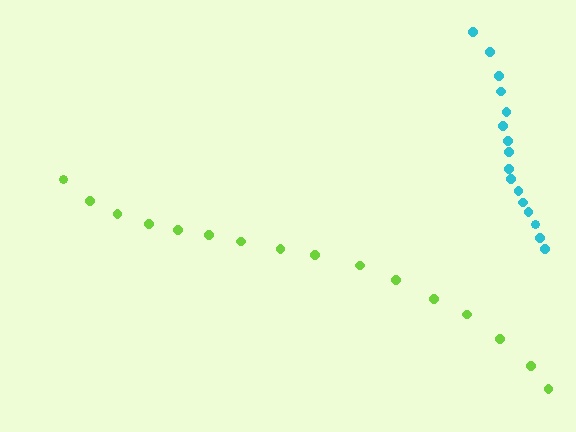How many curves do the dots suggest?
There are 2 distinct paths.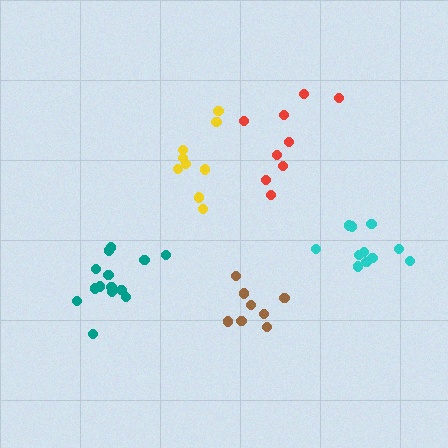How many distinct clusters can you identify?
There are 5 distinct clusters.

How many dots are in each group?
Group 1: 11 dots, Group 2: 9 dots, Group 3: 9 dots, Group 4: 9 dots, Group 5: 14 dots (52 total).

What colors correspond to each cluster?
The clusters are colored: cyan, yellow, brown, red, teal.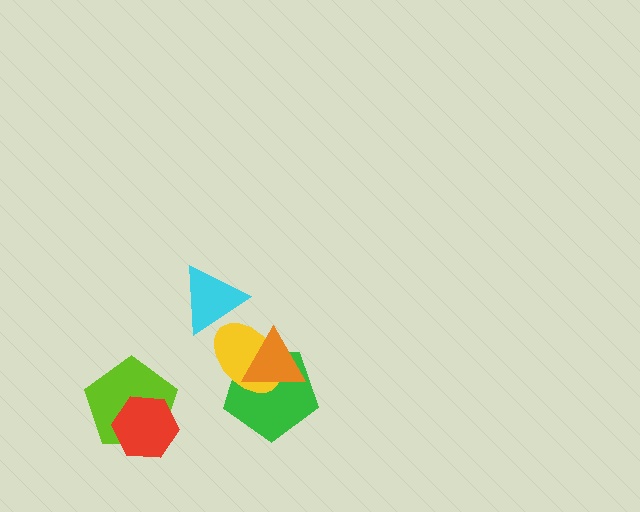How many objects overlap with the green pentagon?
2 objects overlap with the green pentagon.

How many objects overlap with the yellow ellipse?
3 objects overlap with the yellow ellipse.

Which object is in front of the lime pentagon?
The red hexagon is in front of the lime pentagon.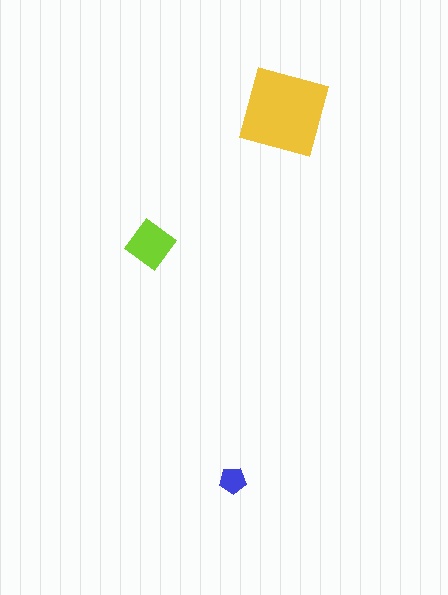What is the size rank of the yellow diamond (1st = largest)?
1st.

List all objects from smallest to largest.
The blue pentagon, the lime diamond, the yellow diamond.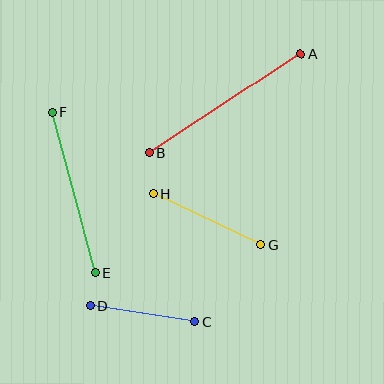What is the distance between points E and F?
The distance is approximately 165 pixels.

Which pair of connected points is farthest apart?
Points A and B are farthest apart.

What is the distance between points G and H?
The distance is approximately 119 pixels.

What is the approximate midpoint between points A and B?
The midpoint is at approximately (225, 103) pixels.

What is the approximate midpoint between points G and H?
The midpoint is at approximately (207, 219) pixels.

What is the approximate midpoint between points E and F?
The midpoint is at approximately (74, 192) pixels.